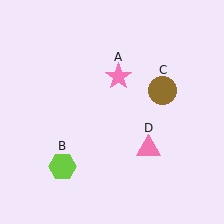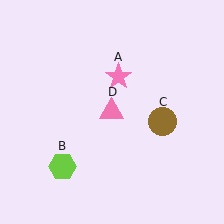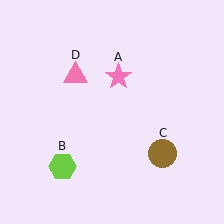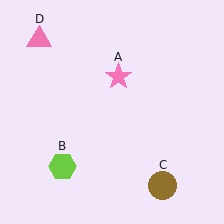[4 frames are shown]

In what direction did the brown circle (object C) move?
The brown circle (object C) moved down.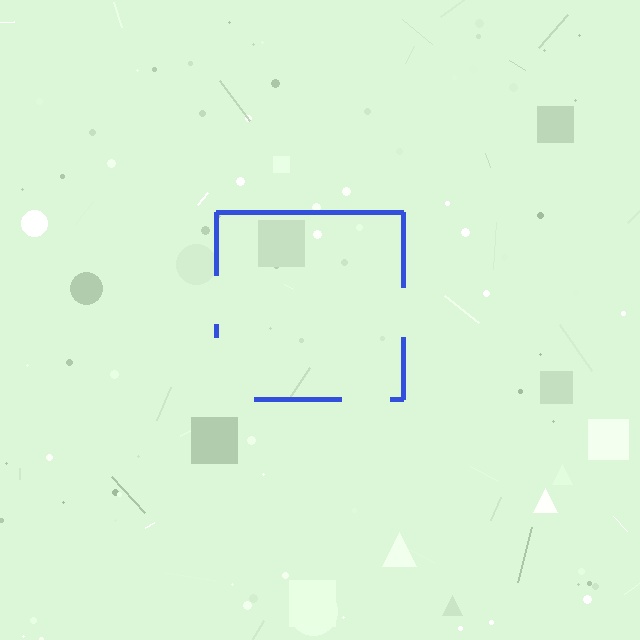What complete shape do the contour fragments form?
The contour fragments form a square.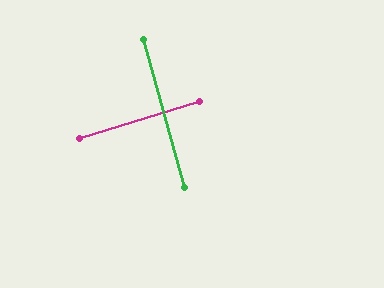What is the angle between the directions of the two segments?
Approximately 89 degrees.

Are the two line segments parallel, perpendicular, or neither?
Perpendicular — they meet at approximately 89°.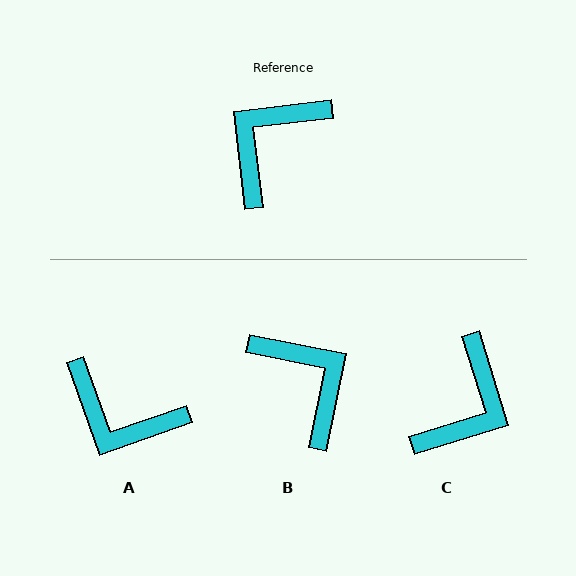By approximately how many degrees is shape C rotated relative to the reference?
Approximately 169 degrees clockwise.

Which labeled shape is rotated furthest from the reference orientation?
C, about 169 degrees away.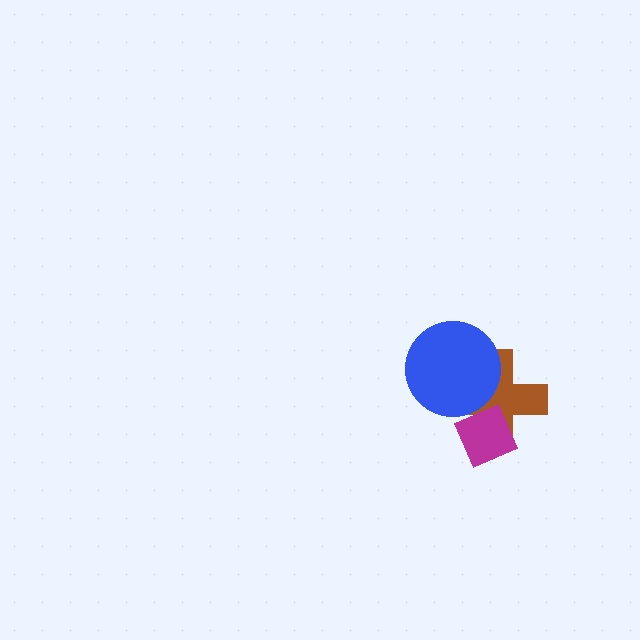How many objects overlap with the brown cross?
2 objects overlap with the brown cross.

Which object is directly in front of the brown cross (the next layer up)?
The magenta diamond is directly in front of the brown cross.